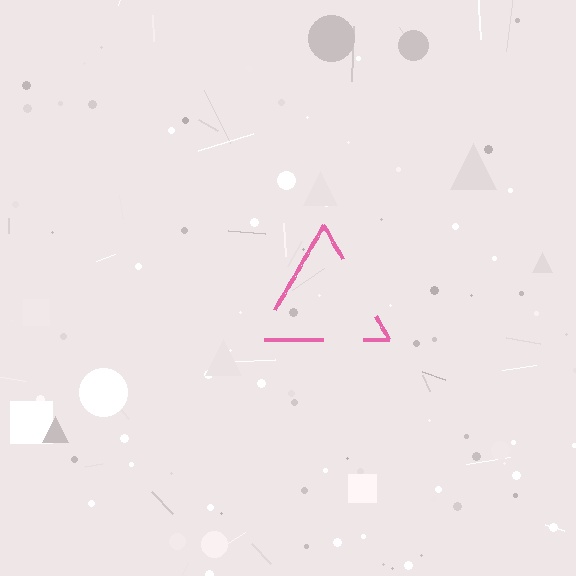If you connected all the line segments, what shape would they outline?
They would outline a triangle.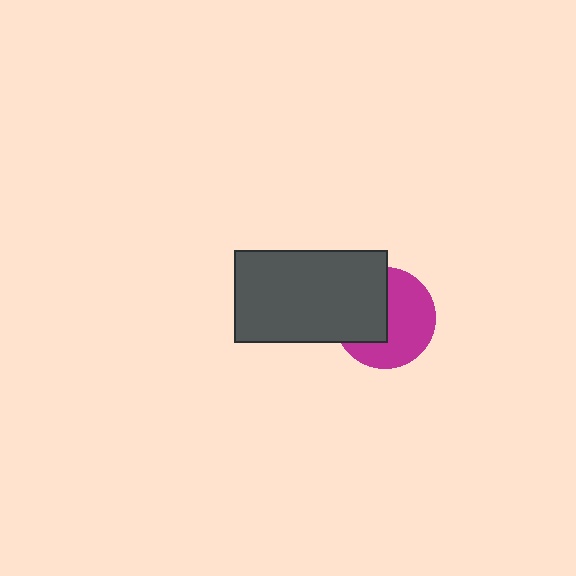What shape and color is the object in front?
The object in front is a dark gray rectangle.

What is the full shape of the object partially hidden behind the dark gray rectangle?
The partially hidden object is a magenta circle.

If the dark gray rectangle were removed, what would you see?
You would see the complete magenta circle.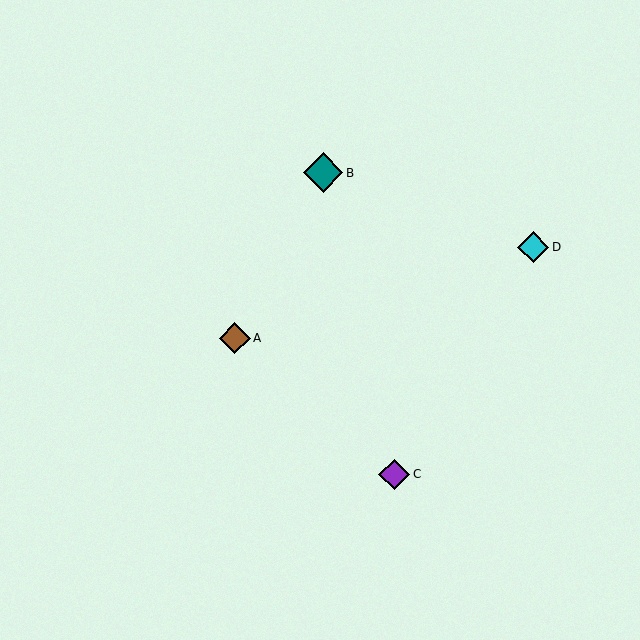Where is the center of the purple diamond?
The center of the purple diamond is at (394, 474).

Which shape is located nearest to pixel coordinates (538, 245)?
The cyan diamond (labeled D) at (533, 247) is nearest to that location.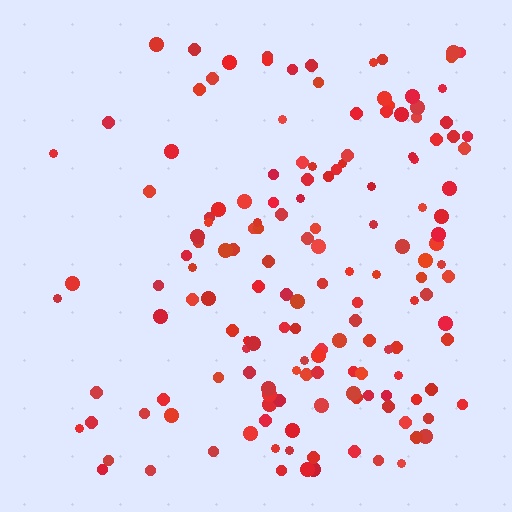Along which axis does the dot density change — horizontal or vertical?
Horizontal.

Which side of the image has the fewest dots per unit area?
The left.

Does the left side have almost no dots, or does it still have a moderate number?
Still a moderate number, just noticeably fewer than the right.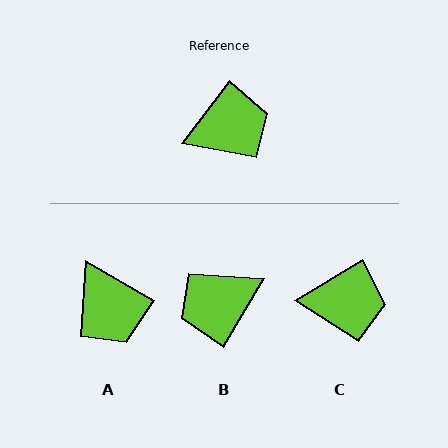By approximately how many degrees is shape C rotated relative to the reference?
Approximately 21 degrees clockwise.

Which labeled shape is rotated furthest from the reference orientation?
B, about 173 degrees away.